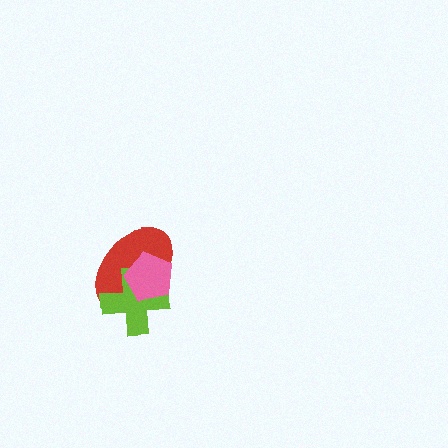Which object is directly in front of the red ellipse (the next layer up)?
The lime cross is directly in front of the red ellipse.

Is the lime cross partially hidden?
Yes, it is partially covered by another shape.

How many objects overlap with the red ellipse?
2 objects overlap with the red ellipse.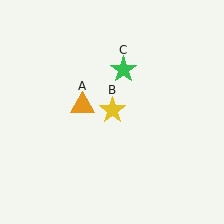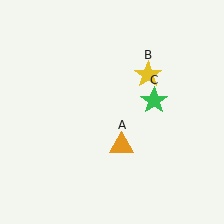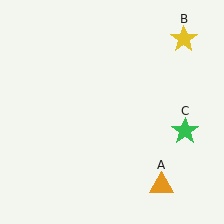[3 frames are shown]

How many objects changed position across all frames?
3 objects changed position: orange triangle (object A), yellow star (object B), green star (object C).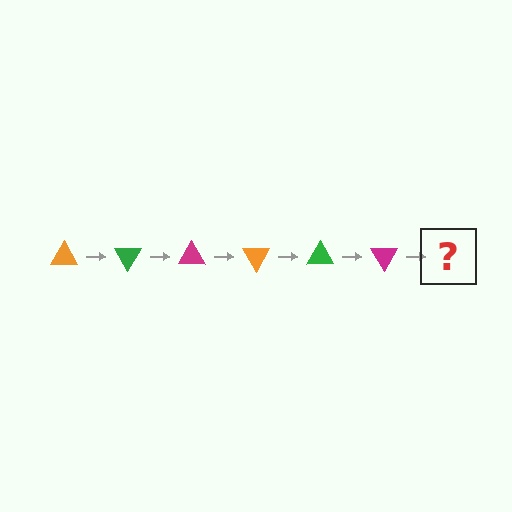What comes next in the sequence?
The next element should be an orange triangle, rotated 360 degrees from the start.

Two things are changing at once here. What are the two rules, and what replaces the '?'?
The two rules are that it rotates 60 degrees each step and the color cycles through orange, green, and magenta. The '?' should be an orange triangle, rotated 360 degrees from the start.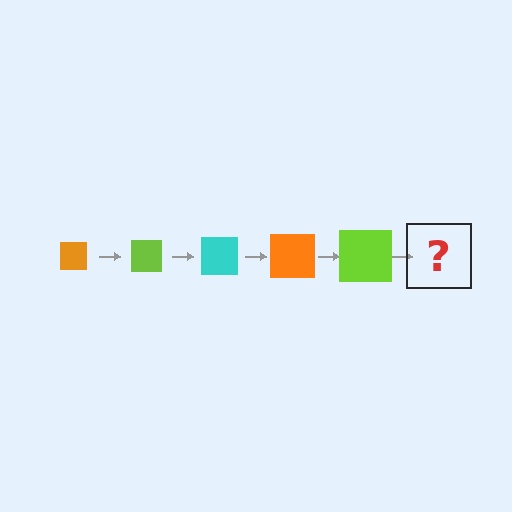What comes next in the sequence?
The next element should be a cyan square, larger than the previous one.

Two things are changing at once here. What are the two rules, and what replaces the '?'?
The two rules are that the square grows larger each step and the color cycles through orange, lime, and cyan. The '?' should be a cyan square, larger than the previous one.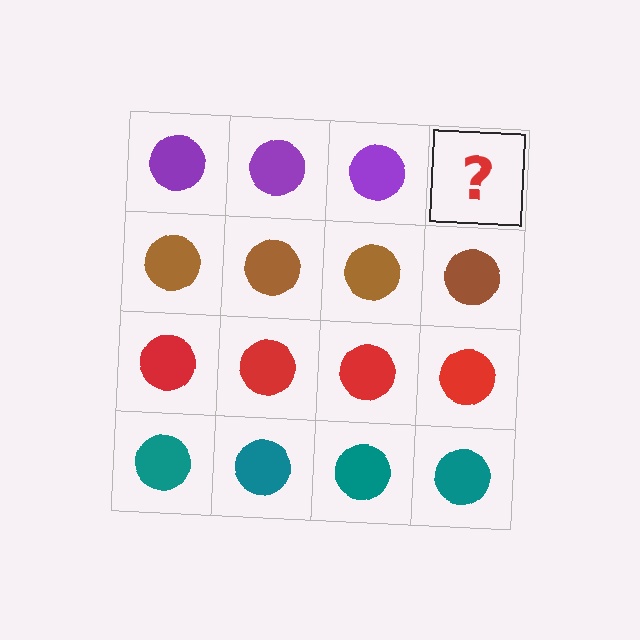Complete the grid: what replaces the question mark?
The question mark should be replaced with a purple circle.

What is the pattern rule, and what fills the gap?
The rule is that each row has a consistent color. The gap should be filled with a purple circle.